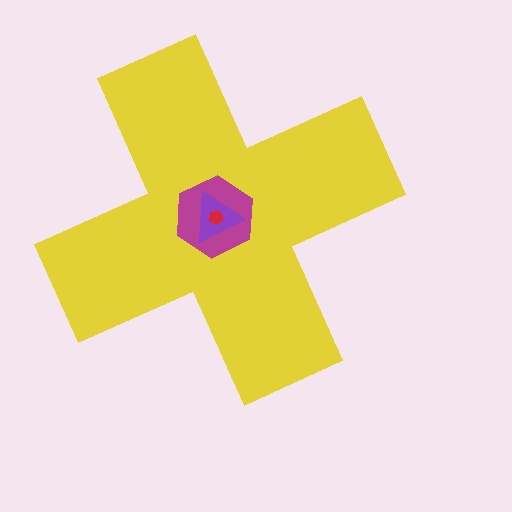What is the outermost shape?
The yellow cross.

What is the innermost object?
The red pentagon.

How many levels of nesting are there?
4.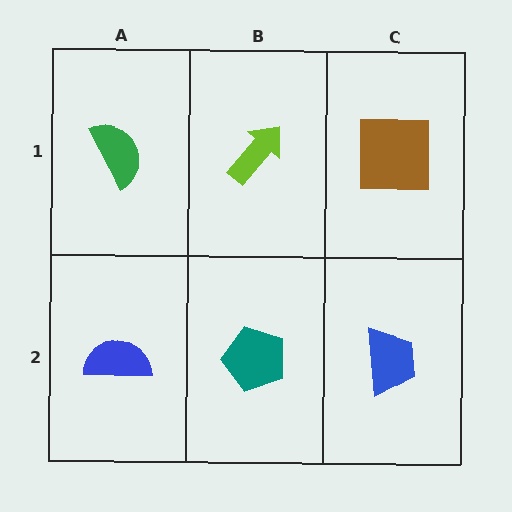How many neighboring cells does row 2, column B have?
3.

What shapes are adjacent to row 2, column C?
A brown square (row 1, column C), a teal pentagon (row 2, column B).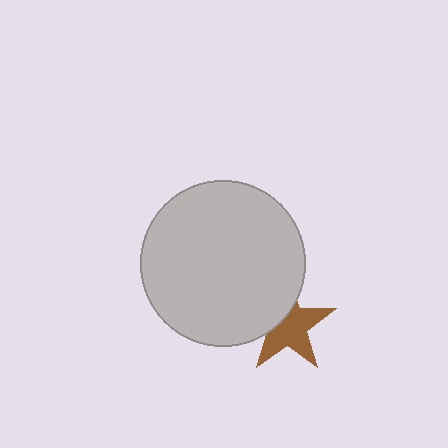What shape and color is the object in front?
The object in front is a light gray circle.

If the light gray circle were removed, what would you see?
You would see the complete brown star.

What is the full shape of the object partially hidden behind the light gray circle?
The partially hidden object is a brown star.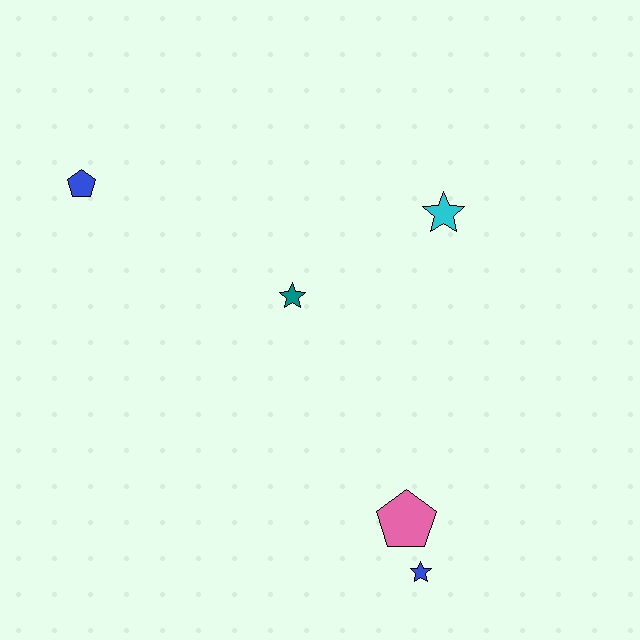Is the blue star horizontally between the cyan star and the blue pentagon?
Yes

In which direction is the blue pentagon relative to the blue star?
The blue pentagon is above the blue star.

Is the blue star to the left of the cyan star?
Yes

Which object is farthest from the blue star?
The blue pentagon is farthest from the blue star.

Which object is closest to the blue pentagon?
The teal star is closest to the blue pentagon.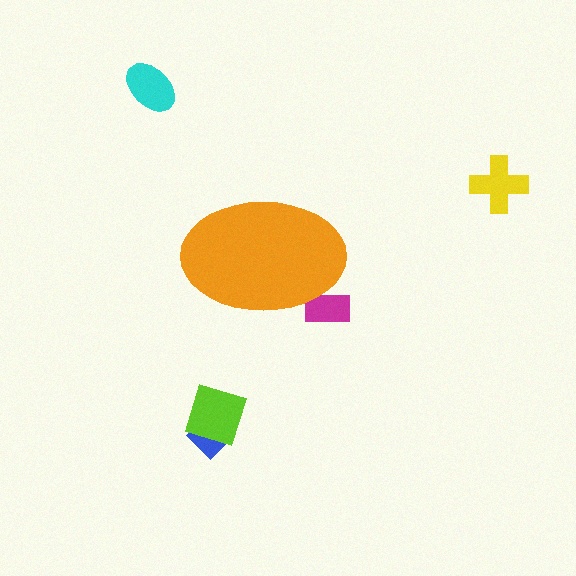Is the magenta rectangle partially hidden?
Yes, the magenta rectangle is partially hidden behind the orange ellipse.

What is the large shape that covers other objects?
An orange ellipse.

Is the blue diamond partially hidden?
No, the blue diamond is fully visible.